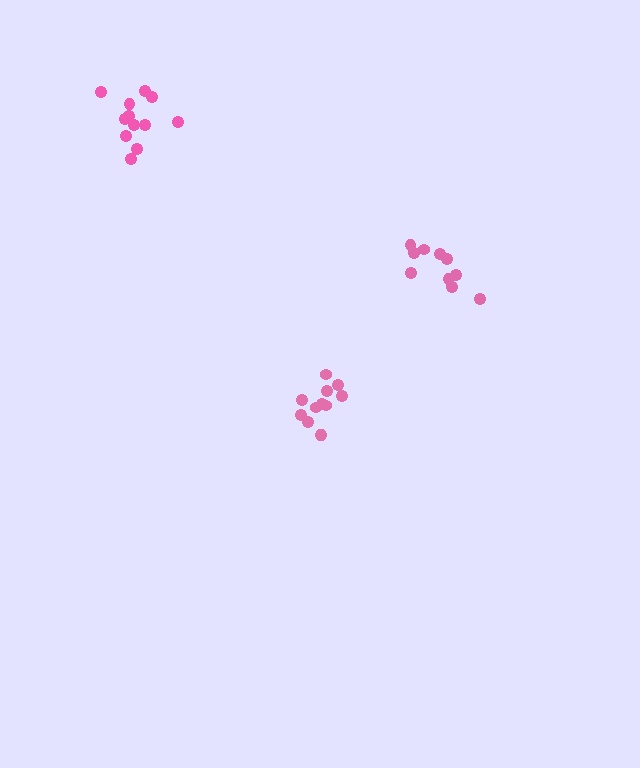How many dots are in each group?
Group 1: 10 dots, Group 2: 12 dots, Group 3: 13 dots (35 total).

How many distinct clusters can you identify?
There are 3 distinct clusters.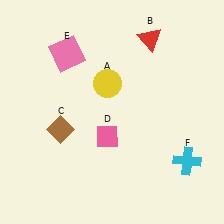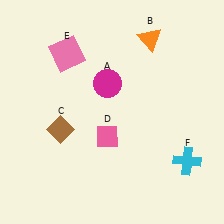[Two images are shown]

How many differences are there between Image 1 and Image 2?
There are 2 differences between the two images.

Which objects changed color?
A changed from yellow to magenta. B changed from red to orange.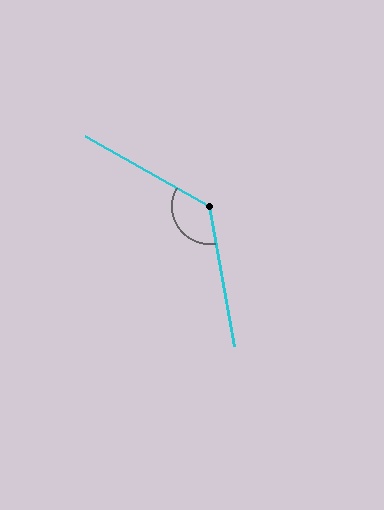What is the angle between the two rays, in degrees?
Approximately 130 degrees.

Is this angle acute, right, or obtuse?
It is obtuse.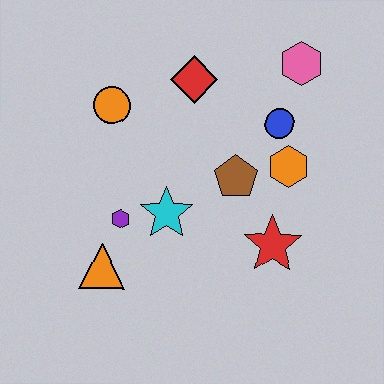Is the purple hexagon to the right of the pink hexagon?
No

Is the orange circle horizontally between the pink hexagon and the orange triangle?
Yes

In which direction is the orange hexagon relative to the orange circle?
The orange hexagon is to the right of the orange circle.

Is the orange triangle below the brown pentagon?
Yes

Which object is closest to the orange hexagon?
The blue circle is closest to the orange hexagon.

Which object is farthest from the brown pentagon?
The orange triangle is farthest from the brown pentagon.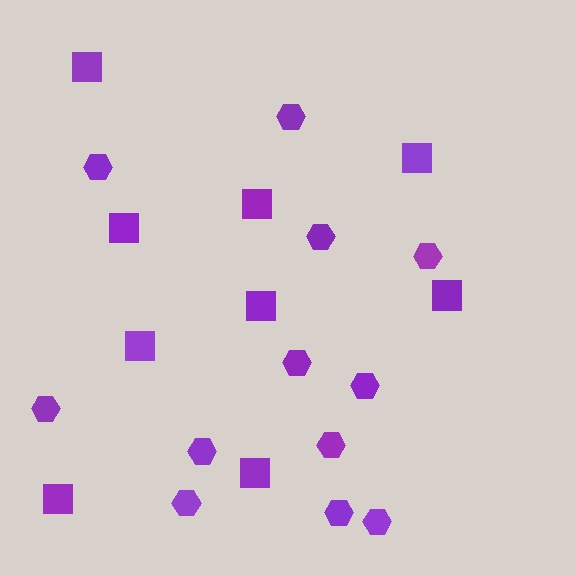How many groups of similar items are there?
There are 2 groups: one group of hexagons (12) and one group of squares (9).